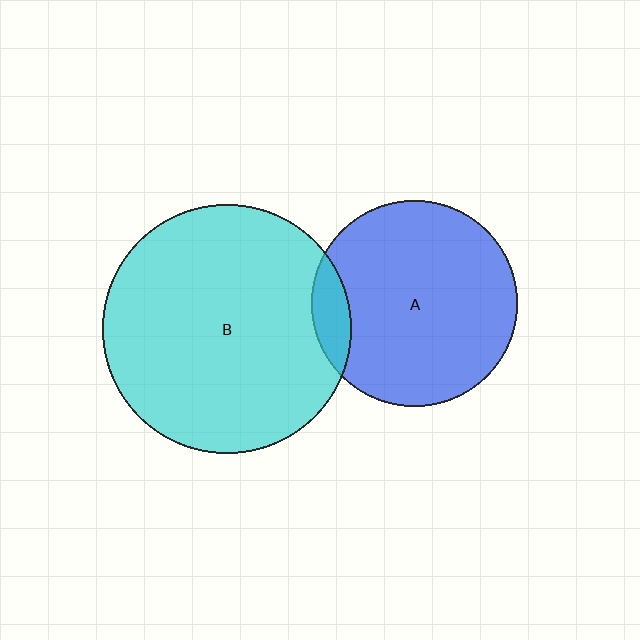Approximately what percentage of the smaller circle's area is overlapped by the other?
Approximately 10%.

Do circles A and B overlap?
Yes.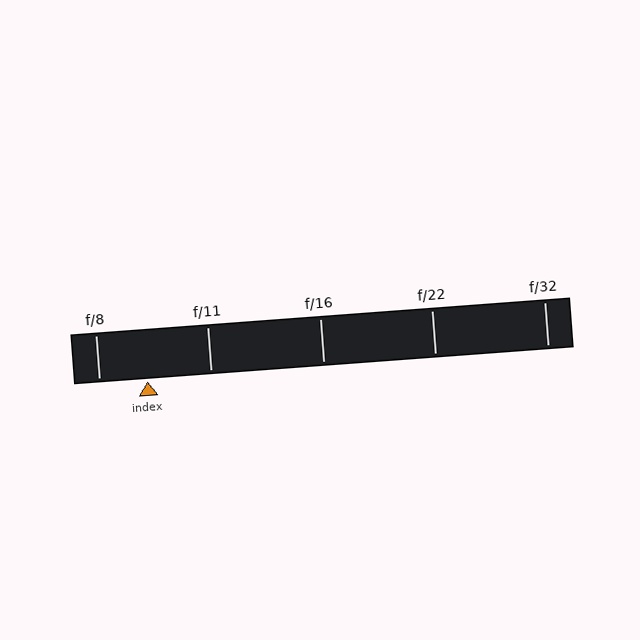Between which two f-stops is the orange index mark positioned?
The index mark is between f/8 and f/11.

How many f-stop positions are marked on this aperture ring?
There are 5 f-stop positions marked.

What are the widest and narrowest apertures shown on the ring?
The widest aperture shown is f/8 and the narrowest is f/32.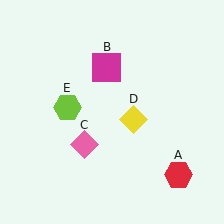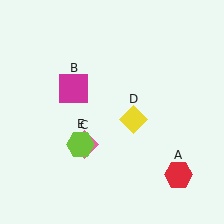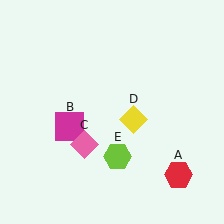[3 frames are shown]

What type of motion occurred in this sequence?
The magenta square (object B), lime hexagon (object E) rotated counterclockwise around the center of the scene.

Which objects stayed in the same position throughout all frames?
Red hexagon (object A) and pink diamond (object C) and yellow diamond (object D) remained stationary.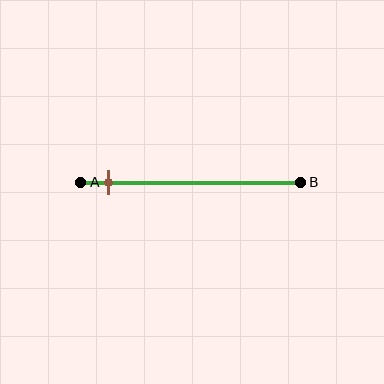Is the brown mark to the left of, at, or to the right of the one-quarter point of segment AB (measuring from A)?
The brown mark is to the left of the one-quarter point of segment AB.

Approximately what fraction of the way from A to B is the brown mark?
The brown mark is approximately 15% of the way from A to B.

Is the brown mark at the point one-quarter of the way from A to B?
No, the mark is at about 15% from A, not at the 25% one-quarter point.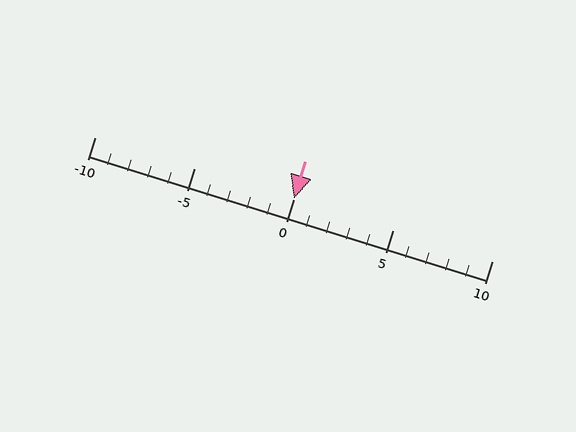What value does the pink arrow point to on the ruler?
The pink arrow points to approximately 0.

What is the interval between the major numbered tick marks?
The major tick marks are spaced 5 units apart.